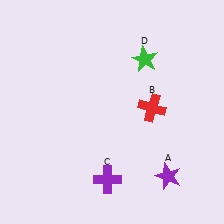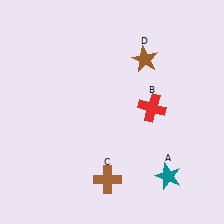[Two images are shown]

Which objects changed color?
A changed from purple to teal. C changed from purple to brown. D changed from green to brown.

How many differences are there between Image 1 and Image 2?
There are 3 differences between the two images.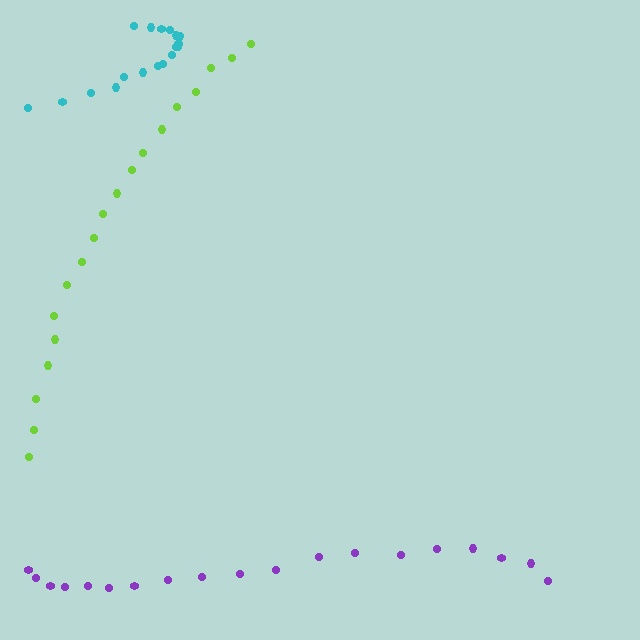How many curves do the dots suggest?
There are 3 distinct paths.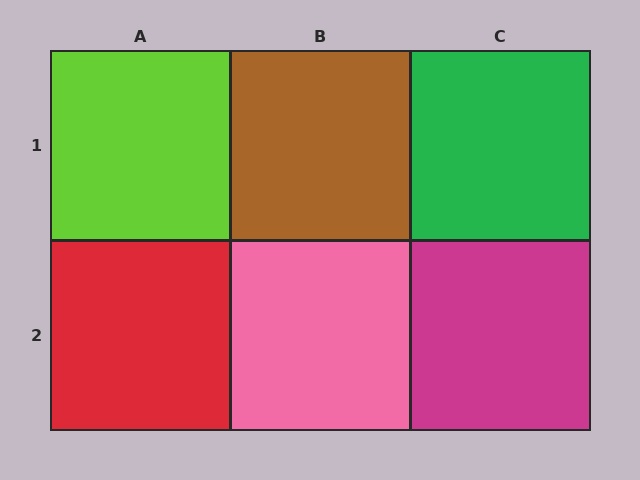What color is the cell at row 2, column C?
Magenta.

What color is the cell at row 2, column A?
Red.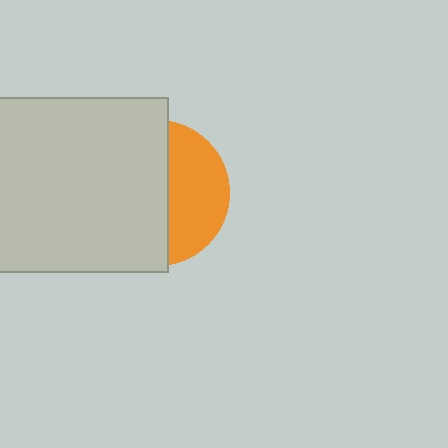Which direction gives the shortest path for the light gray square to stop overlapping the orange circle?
Moving left gives the shortest separation.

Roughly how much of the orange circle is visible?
A small part of it is visible (roughly 39%).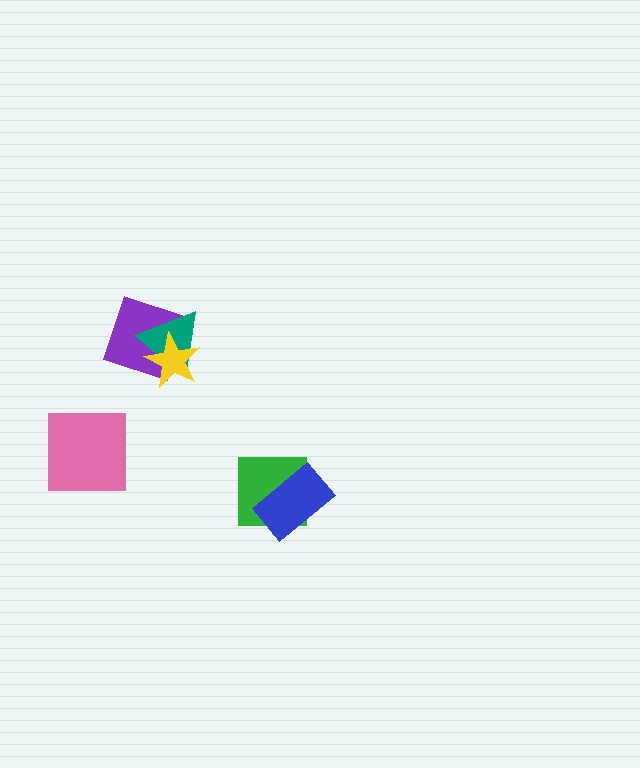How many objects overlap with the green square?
1 object overlaps with the green square.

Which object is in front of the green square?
The blue rectangle is in front of the green square.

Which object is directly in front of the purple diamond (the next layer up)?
The teal triangle is directly in front of the purple diamond.